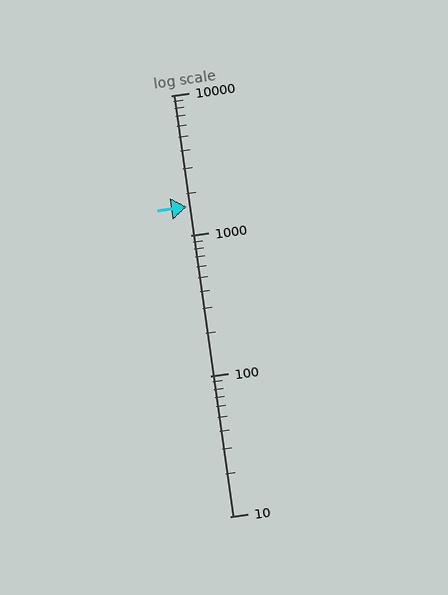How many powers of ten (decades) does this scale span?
The scale spans 3 decades, from 10 to 10000.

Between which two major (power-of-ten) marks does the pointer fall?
The pointer is between 1000 and 10000.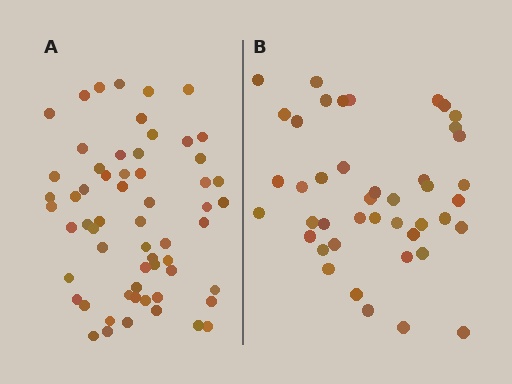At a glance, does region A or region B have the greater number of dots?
Region A (the left region) has more dots.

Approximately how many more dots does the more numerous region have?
Region A has approximately 15 more dots than region B.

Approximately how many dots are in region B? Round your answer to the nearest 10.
About 40 dots. (The exact count is 43, which rounds to 40.)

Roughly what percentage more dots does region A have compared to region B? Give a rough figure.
About 40% more.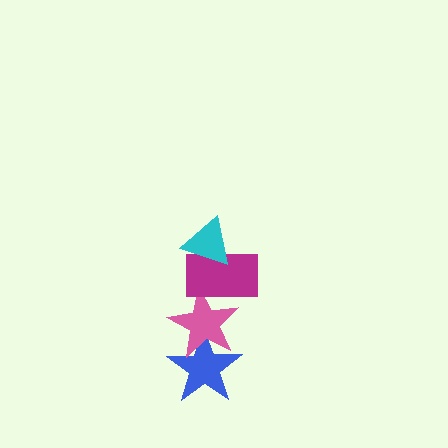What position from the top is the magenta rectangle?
The magenta rectangle is 2nd from the top.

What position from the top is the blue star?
The blue star is 4th from the top.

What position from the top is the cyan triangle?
The cyan triangle is 1st from the top.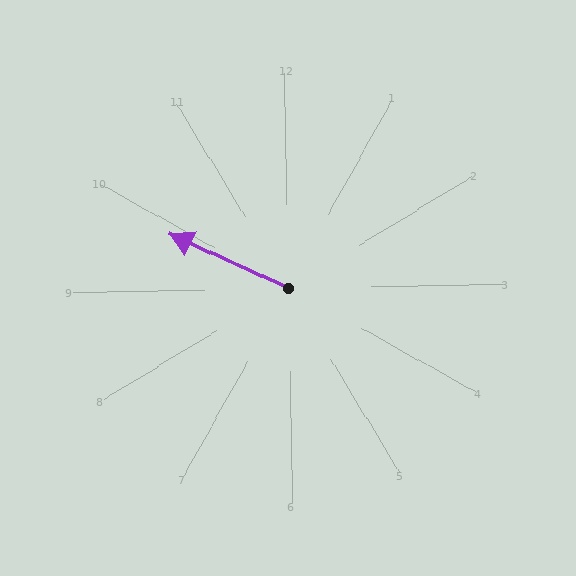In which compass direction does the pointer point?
Northwest.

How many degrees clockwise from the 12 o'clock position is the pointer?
Approximately 296 degrees.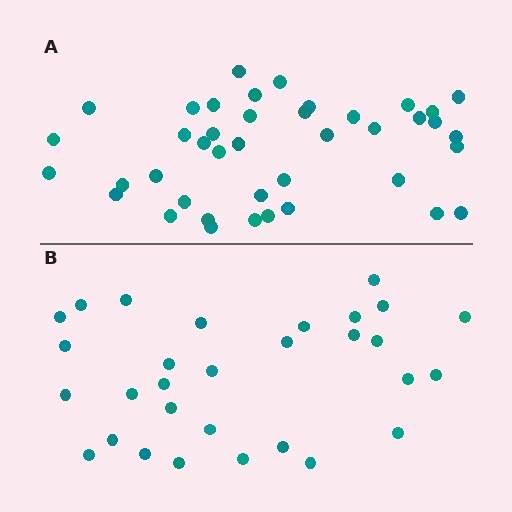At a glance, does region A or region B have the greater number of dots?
Region A (the top region) has more dots.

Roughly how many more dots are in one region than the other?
Region A has roughly 12 or so more dots than region B.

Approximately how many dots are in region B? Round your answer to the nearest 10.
About 30 dots.